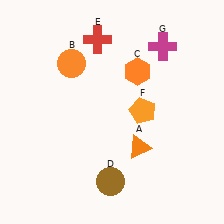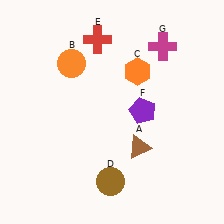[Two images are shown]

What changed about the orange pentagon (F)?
In Image 1, F is orange. In Image 2, it changed to purple.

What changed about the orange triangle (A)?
In Image 1, A is orange. In Image 2, it changed to brown.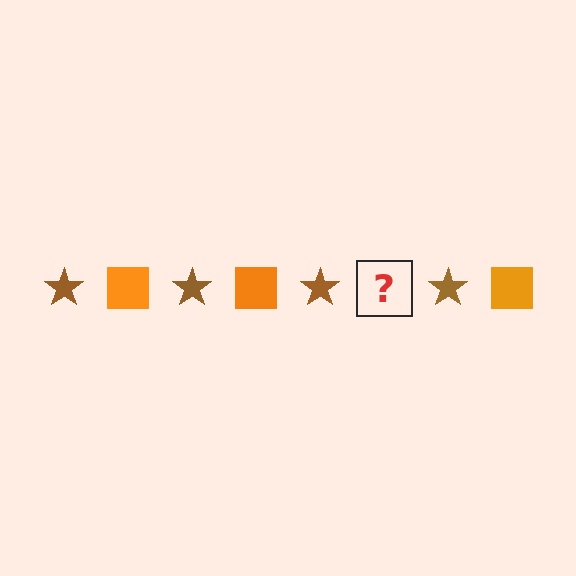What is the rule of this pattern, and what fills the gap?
The rule is that the pattern alternates between brown star and orange square. The gap should be filled with an orange square.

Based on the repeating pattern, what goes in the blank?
The blank should be an orange square.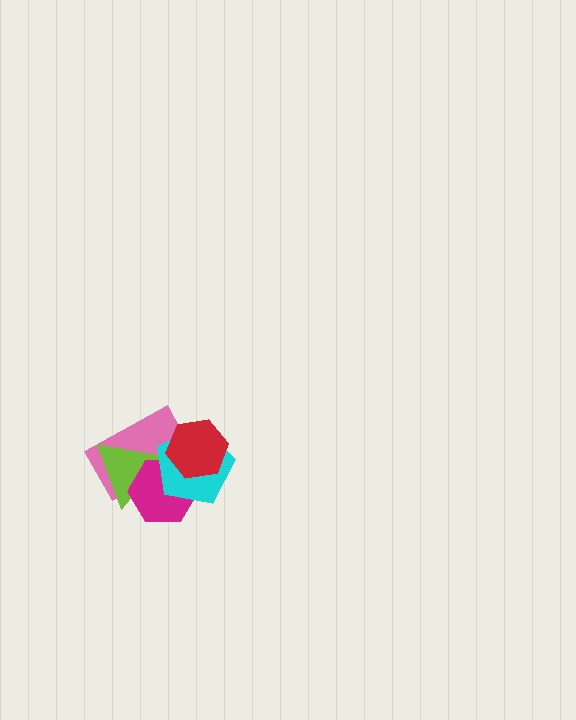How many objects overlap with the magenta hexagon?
4 objects overlap with the magenta hexagon.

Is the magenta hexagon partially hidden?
Yes, it is partially covered by another shape.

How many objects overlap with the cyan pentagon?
4 objects overlap with the cyan pentagon.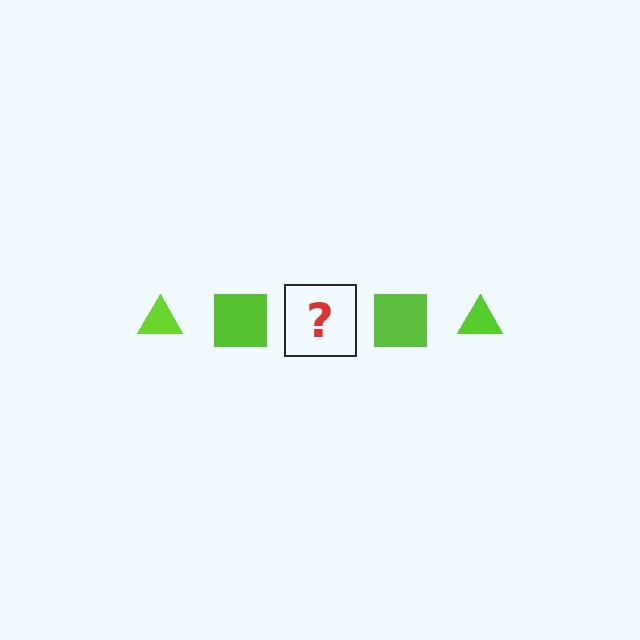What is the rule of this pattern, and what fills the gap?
The rule is that the pattern cycles through triangle, square shapes in lime. The gap should be filled with a lime triangle.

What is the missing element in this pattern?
The missing element is a lime triangle.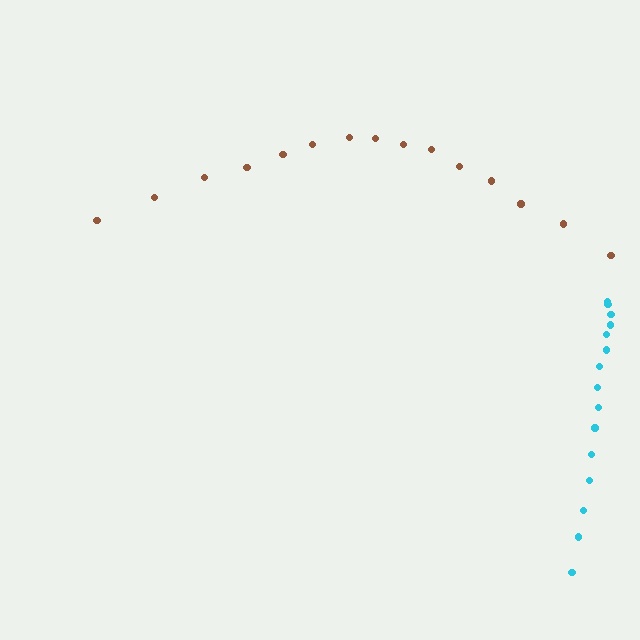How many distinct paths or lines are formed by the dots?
There are 2 distinct paths.